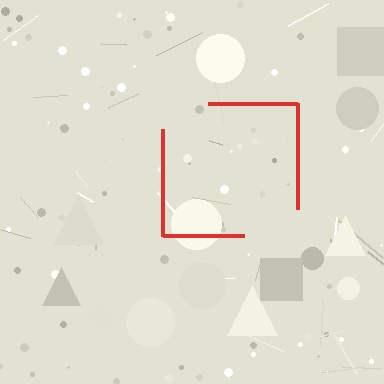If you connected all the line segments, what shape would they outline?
They would outline a square.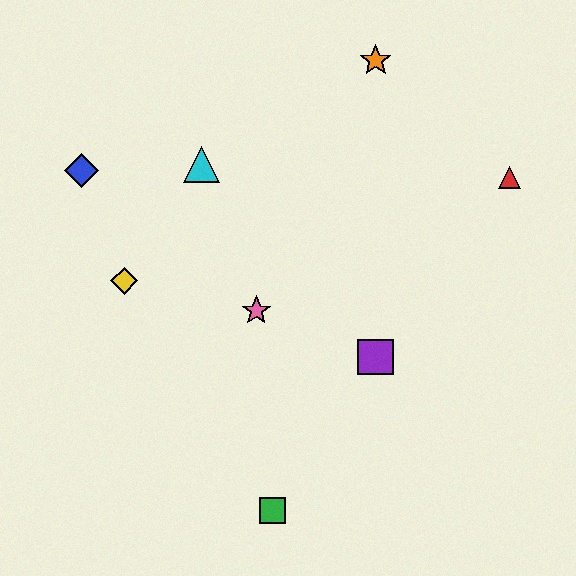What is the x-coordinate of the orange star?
The orange star is at x≈376.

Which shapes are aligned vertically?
The purple square, the orange star are aligned vertically.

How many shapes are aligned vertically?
2 shapes (the purple square, the orange star) are aligned vertically.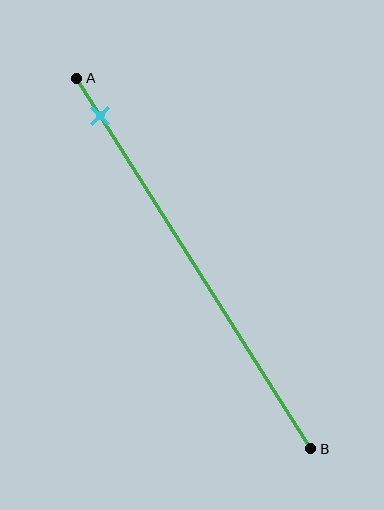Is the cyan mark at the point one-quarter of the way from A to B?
No, the mark is at about 10% from A, not at the 25% one-quarter point.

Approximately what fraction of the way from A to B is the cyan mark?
The cyan mark is approximately 10% of the way from A to B.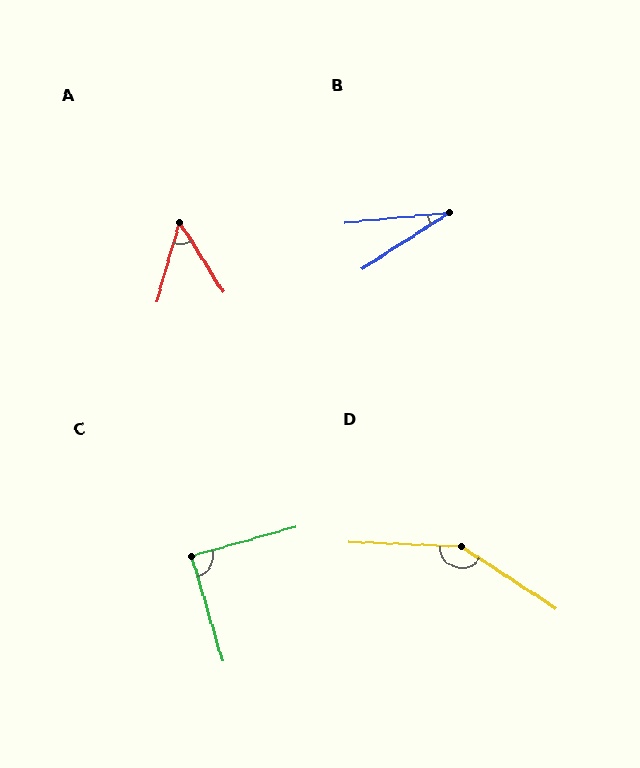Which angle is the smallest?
B, at approximately 27 degrees.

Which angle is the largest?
D, at approximately 149 degrees.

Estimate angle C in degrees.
Approximately 89 degrees.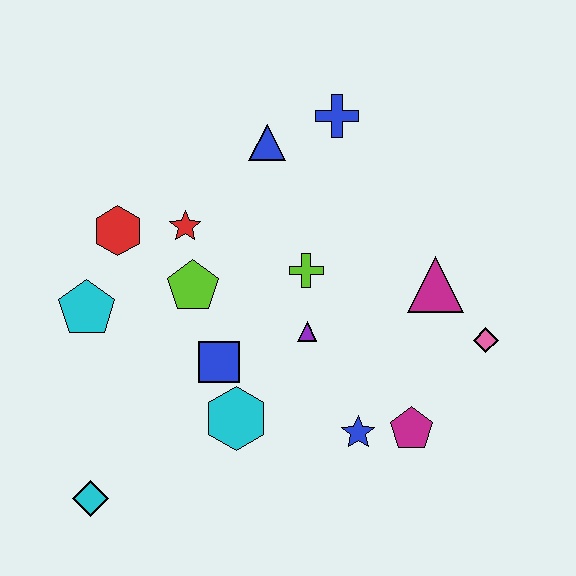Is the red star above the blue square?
Yes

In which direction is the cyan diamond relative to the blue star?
The cyan diamond is to the left of the blue star.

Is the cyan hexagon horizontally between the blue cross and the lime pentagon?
Yes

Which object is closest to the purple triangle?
The lime cross is closest to the purple triangle.